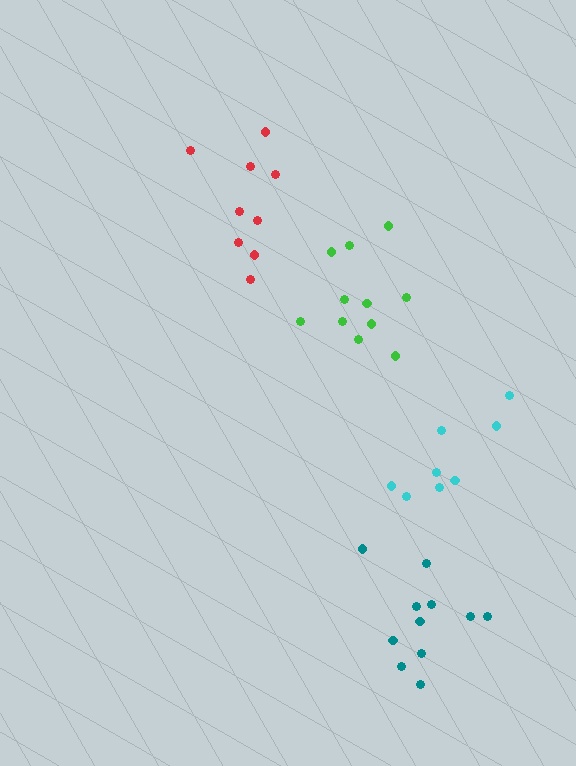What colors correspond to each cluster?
The clusters are colored: teal, red, cyan, green.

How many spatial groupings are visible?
There are 4 spatial groupings.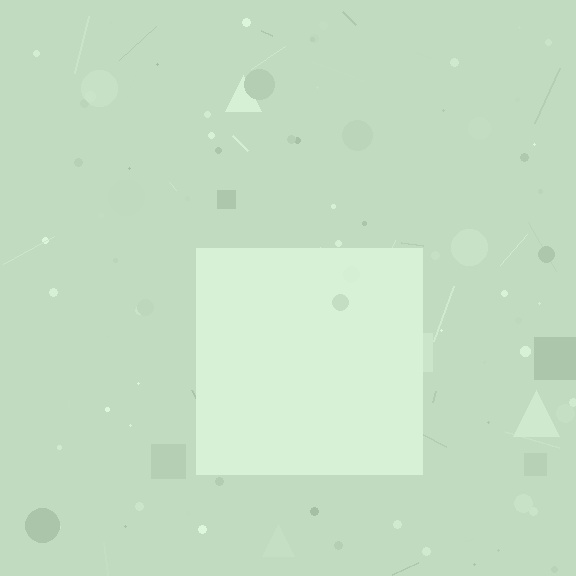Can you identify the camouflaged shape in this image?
The camouflaged shape is a square.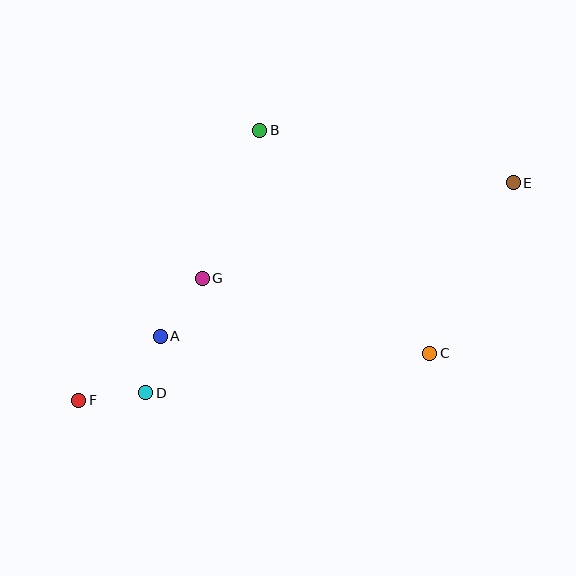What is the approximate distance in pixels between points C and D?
The distance between C and D is approximately 287 pixels.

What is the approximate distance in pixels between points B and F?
The distance between B and F is approximately 325 pixels.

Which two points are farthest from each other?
Points E and F are farthest from each other.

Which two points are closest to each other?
Points A and D are closest to each other.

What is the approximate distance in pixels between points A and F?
The distance between A and F is approximately 104 pixels.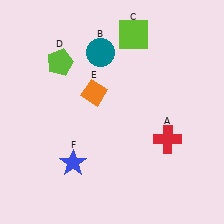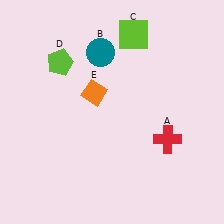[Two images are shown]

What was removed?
The blue star (F) was removed in Image 2.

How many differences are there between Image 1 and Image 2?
There is 1 difference between the two images.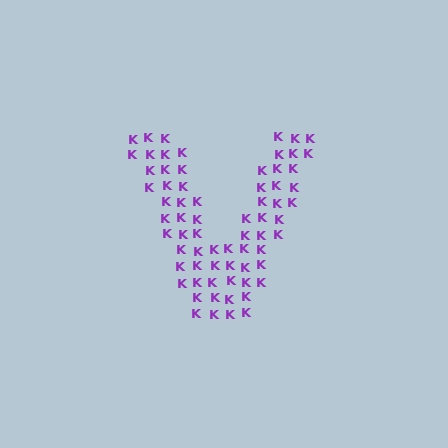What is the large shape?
The large shape is the letter V.